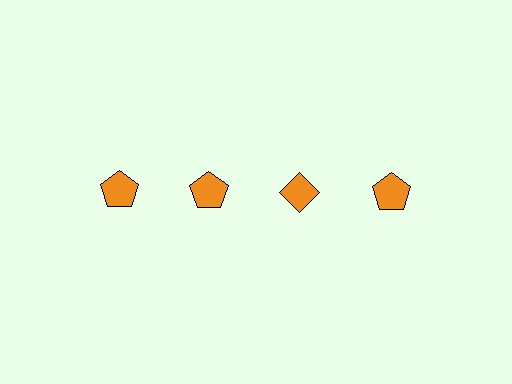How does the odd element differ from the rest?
It has a different shape: diamond instead of pentagon.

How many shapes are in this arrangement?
There are 4 shapes arranged in a grid pattern.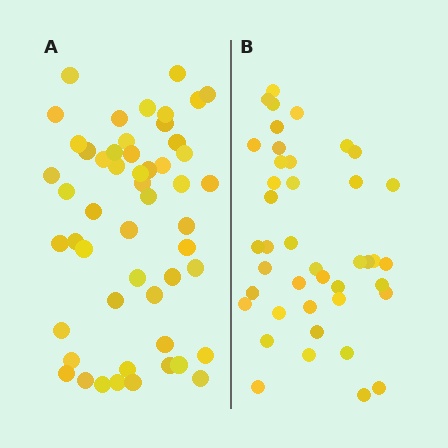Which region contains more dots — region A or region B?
Region A (the left region) has more dots.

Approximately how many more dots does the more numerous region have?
Region A has roughly 10 or so more dots than region B.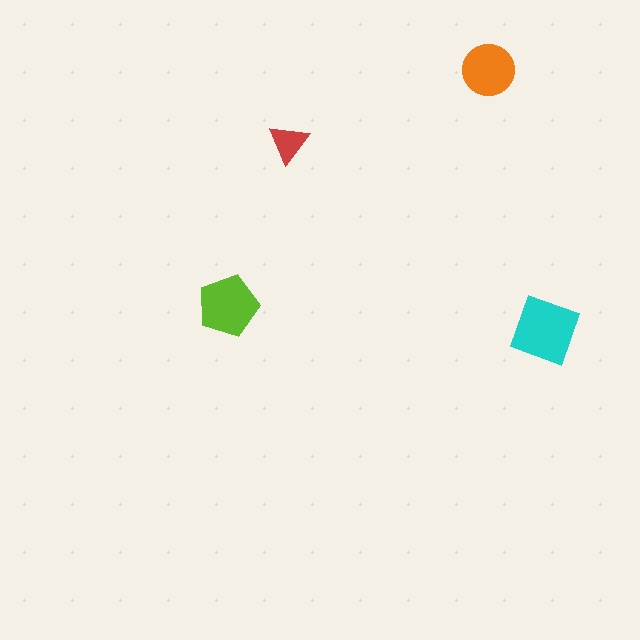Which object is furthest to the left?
The lime pentagon is leftmost.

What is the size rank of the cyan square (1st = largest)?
1st.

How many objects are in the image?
There are 4 objects in the image.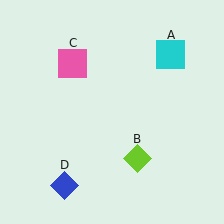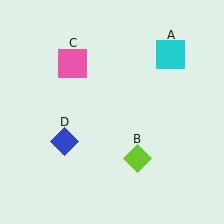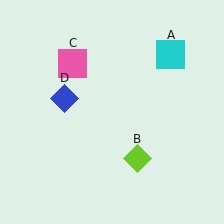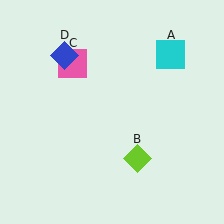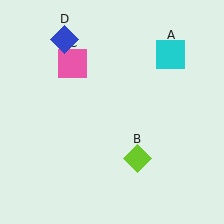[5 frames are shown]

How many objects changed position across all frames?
1 object changed position: blue diamond (object D).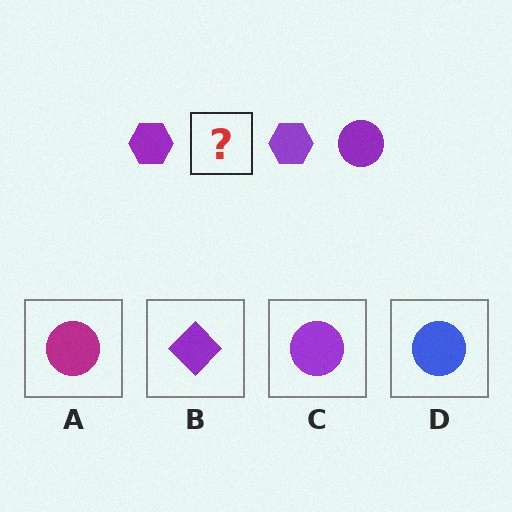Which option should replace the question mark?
Option C.